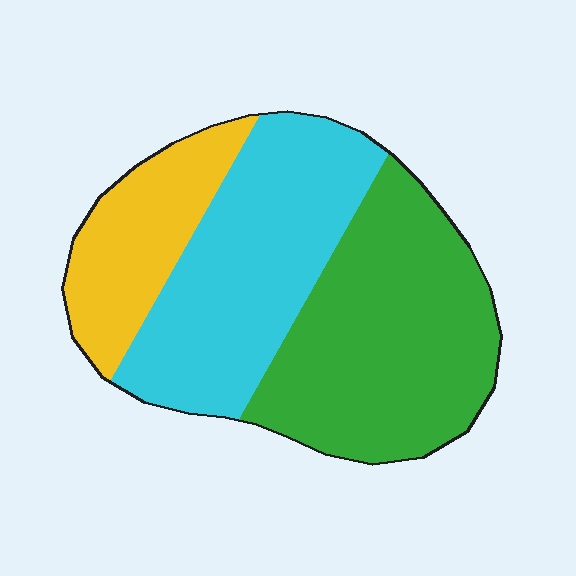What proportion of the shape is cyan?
Cyan covers around 40% of the shape.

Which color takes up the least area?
Yellow, at roughly 20%.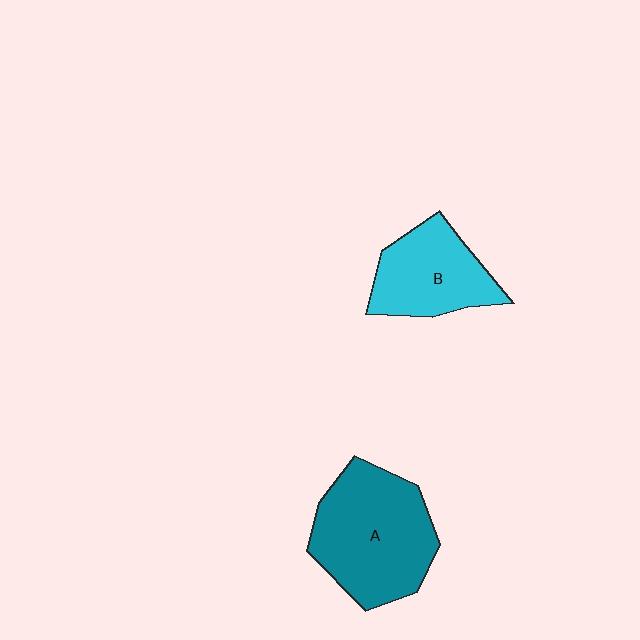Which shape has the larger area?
Shape A (teal).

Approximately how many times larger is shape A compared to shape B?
Approximately 1.5 times.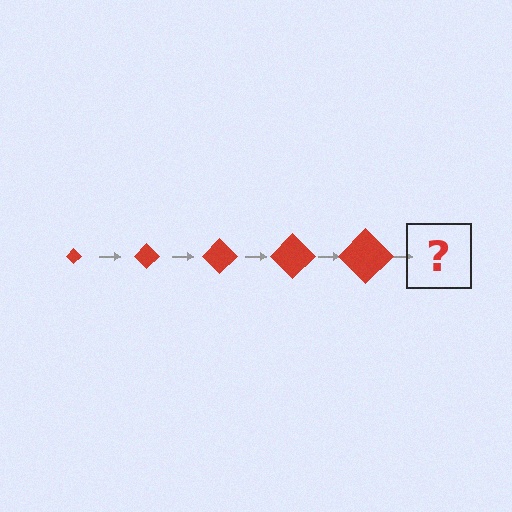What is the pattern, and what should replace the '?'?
The pattern is that the diamond gets progressively larger each step. The '?' should be a red diamond, larger than the previous one.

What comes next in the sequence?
The next element should be a red diamond, larger than the previous one.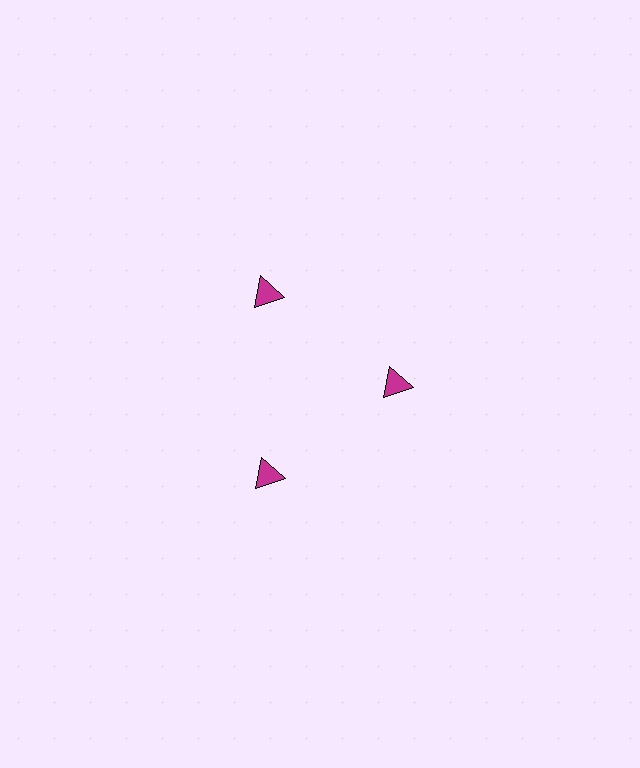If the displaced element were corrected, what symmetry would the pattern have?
It would have 3-fold rotational symmetry — the pattern would map onto itself every 120 degrees.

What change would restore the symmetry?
The symmetry would be restored by moving it outward, back onto the ring so that all 3 triangles sit at equal angles and equal distance from the center.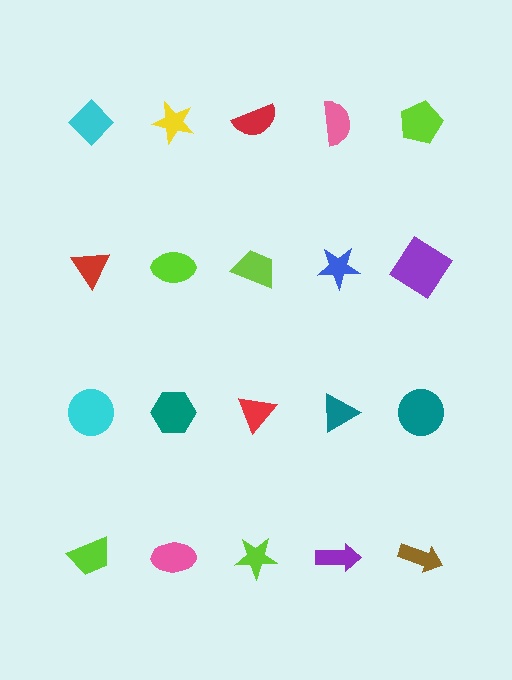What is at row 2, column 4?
A blue star.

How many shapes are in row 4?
5 shapes.